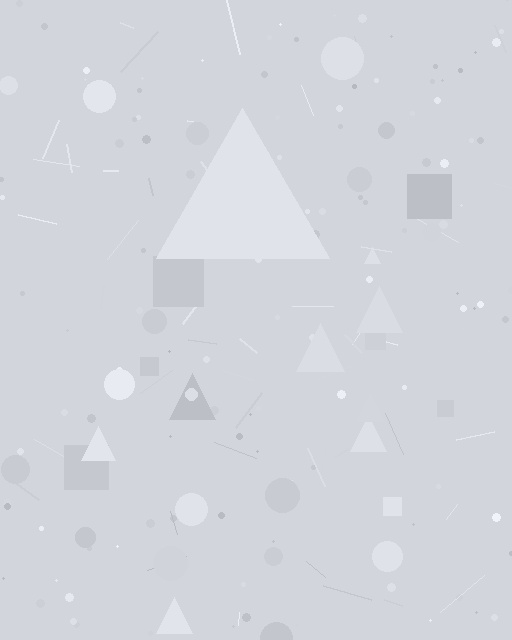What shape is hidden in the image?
A triangle is hidden in the image.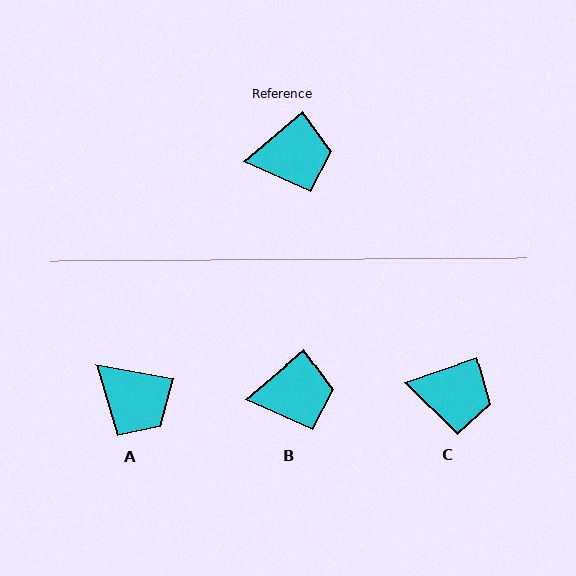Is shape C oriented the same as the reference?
No, it is off by about 21 degrees.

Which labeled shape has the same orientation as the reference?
B.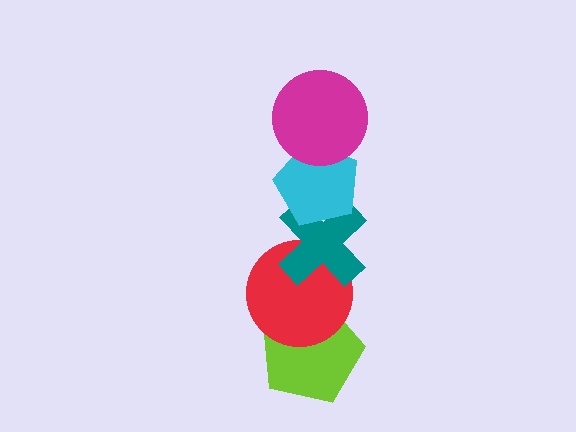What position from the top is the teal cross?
The teal cross is 3rd from the top.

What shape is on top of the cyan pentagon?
The magenta circle is on top of the cyan pentagon.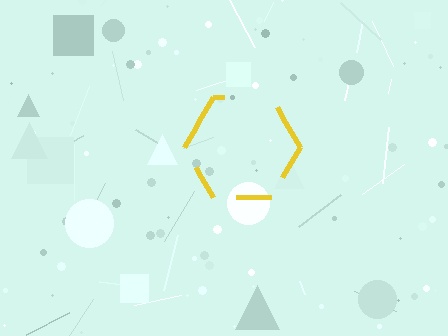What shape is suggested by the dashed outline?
The dashed outline suggests a hexagon.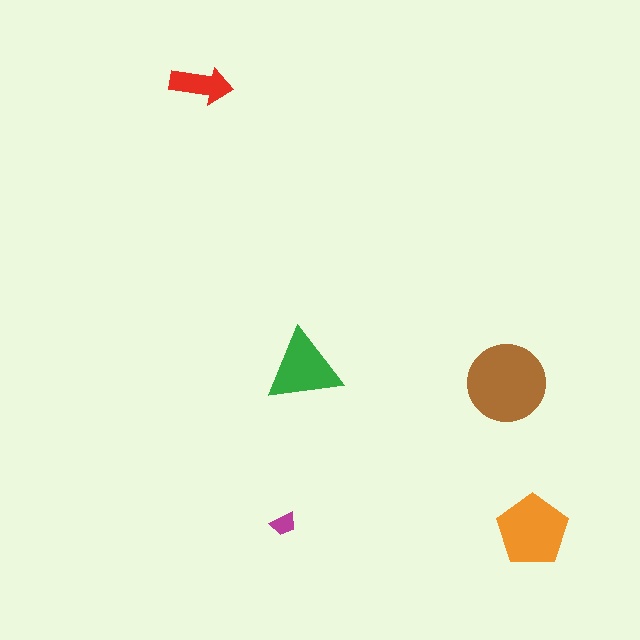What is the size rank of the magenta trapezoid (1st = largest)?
5th.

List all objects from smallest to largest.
The magenta trapezoid, the red arrow, the green triangle, the orange pentagon, the brown circle.